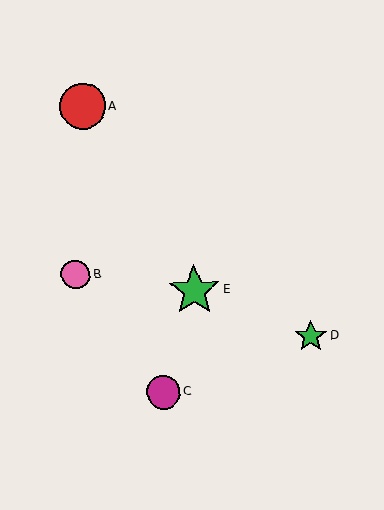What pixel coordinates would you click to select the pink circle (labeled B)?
Click at (76, 275) to select the pink circle B.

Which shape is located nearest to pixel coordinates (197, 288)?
The green star (labeled E) at (194, 290) is nearest to that location.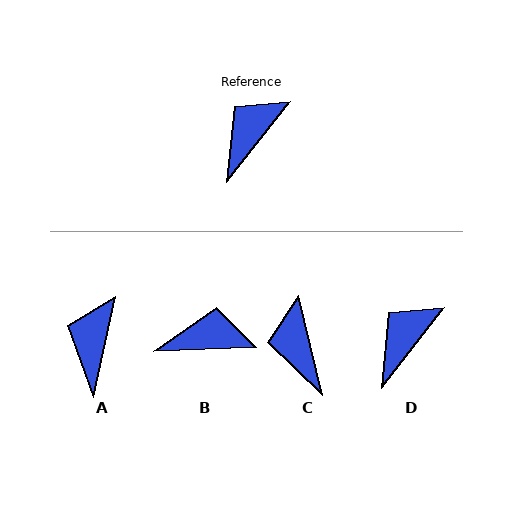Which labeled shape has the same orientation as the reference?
D.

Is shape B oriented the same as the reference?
No, it is off by about 50 degrees.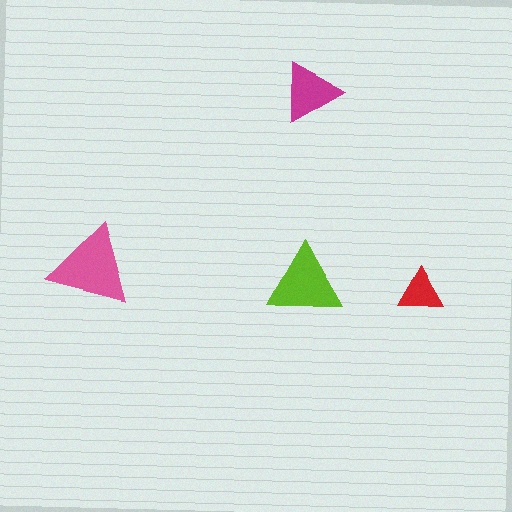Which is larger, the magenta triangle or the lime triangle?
The lime one.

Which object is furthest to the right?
The red triangle is rightmost.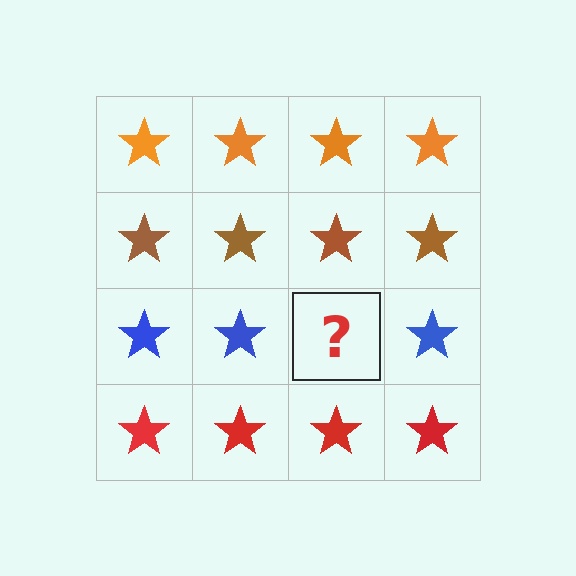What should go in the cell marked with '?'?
The missing cell should contain a blue star.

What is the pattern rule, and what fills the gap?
The rule is that each row has a consistent color. The gap should be filled with a blue star.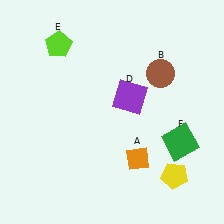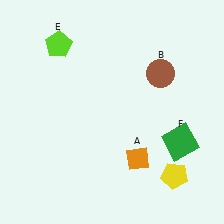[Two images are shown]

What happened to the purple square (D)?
The purple square (D) was removed in Image 2. It was in the top-right area of Image 1.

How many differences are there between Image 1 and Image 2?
There is 1 difference between the two images.